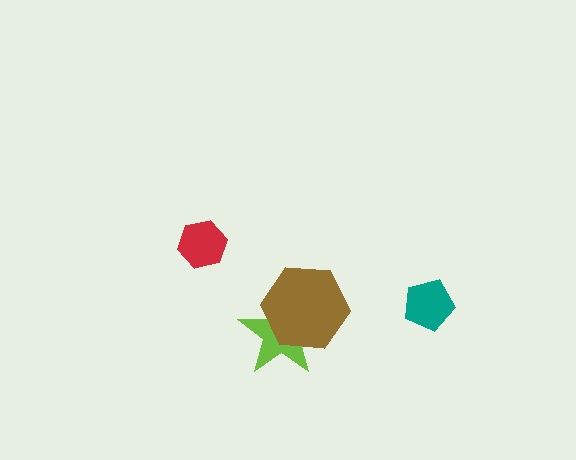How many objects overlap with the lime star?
1 object overlaps with the lime star.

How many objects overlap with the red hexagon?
0 objects overlap with the red hexagon.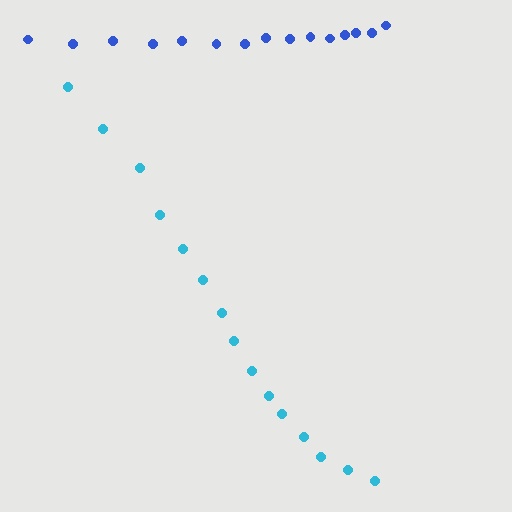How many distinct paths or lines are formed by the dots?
There are 2 distinct paths.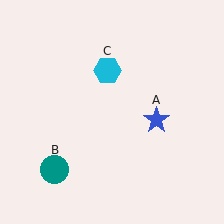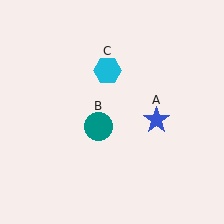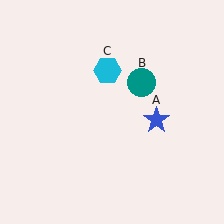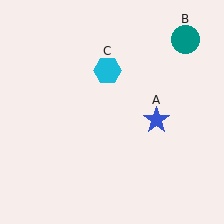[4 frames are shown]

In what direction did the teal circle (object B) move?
The teal circle (object B) moved up and to the right.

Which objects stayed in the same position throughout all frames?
Blue star (object A) and cyan hexagon (object C) remained stationary.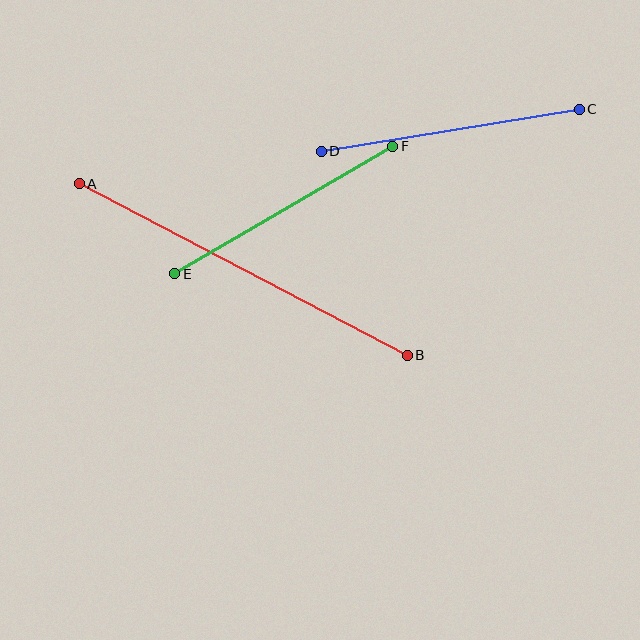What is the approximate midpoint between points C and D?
The midpoint is at approximately (450, 130) pixels.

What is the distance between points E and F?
The distance is approximately 253 pixels.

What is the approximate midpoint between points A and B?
The midpoint is at approximately (243, 270) pixels.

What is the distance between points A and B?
The distance is approximately 370 pixels.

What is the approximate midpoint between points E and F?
The midpoint is at approximately (284, 210) pixels.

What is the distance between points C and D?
The distance is approximately 261 pixels.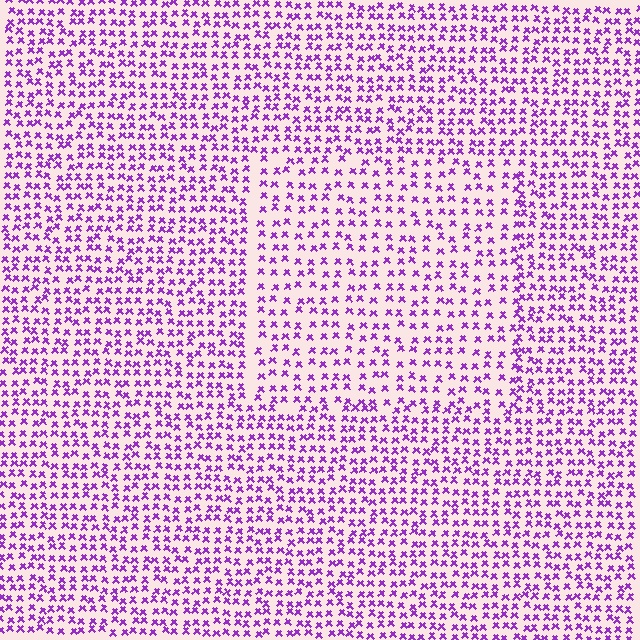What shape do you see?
I see a rectangle.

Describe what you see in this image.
The image contains small purple elements arranged at two different densities. A rectangle-shaped region is visible where the elements are less densely packed than the surrounding area.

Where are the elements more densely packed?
The elements are more densely packed outside the rectangle boundary.